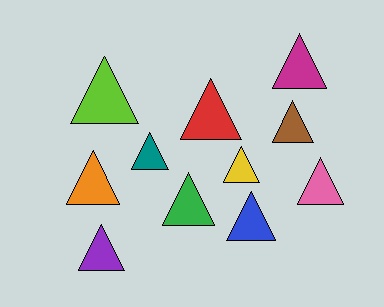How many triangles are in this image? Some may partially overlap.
There are 11 triangles.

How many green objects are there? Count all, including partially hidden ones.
There is 1 green object.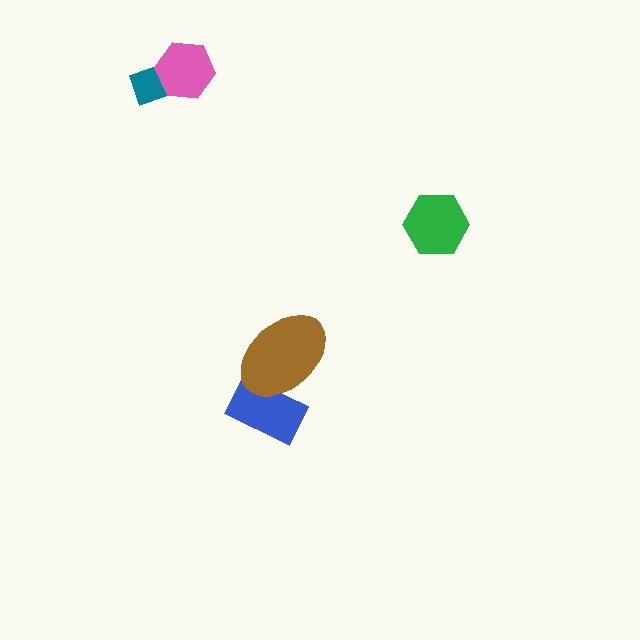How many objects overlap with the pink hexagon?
1 object overlaps with the pink hexagon.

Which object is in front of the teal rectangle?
The pink hexagon is in front of the teal rectangle.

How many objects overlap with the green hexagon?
0 objects overlap with the green hexagon.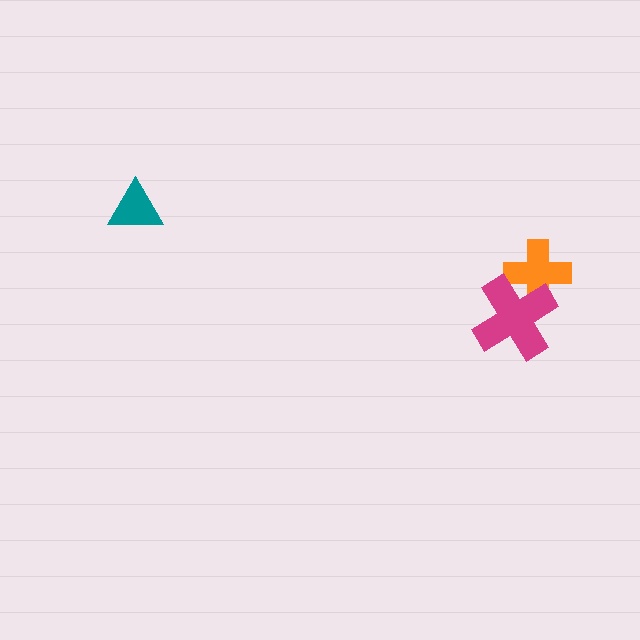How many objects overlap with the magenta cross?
1 object overlaps with the magenta cross.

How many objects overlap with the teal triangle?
0 objects overlap with the teal triangle.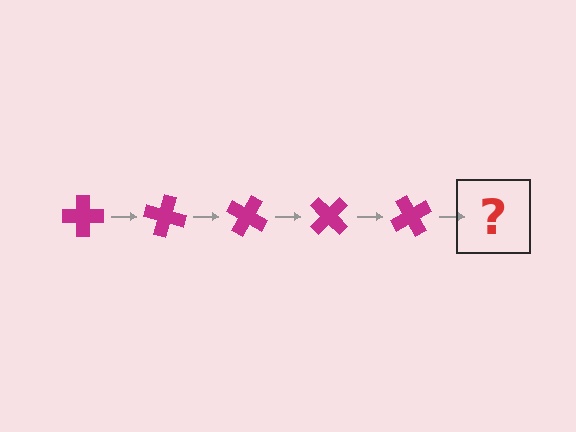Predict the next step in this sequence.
The next step is a magenta cross rotated 75 degrees.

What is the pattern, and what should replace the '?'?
The pattern is that the cross rotates 15 degrees each step. The '?' should be a magenta cross rotated 75 degrees.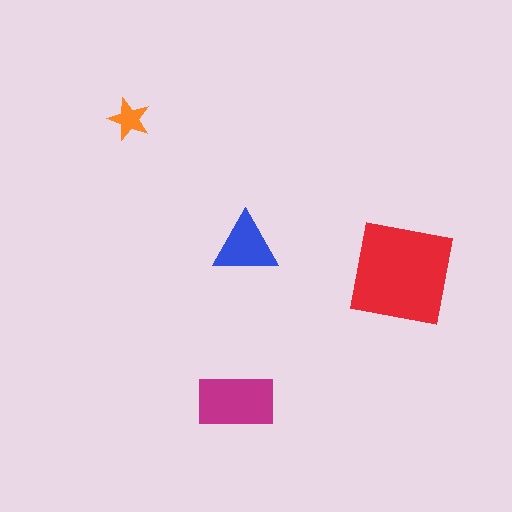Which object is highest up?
The orange star is topmost.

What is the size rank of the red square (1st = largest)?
1st.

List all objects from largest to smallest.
The red square, the magenta rectangle, the blue triangle, the orange star.